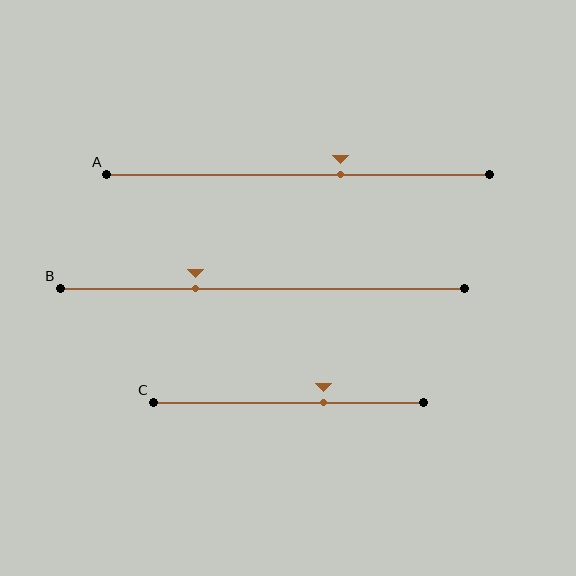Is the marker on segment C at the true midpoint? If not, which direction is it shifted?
No, the marker on segment C is shifted to the right by about 13% of the segment length.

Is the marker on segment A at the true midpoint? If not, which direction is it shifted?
No, the marker on segment A is shifted to the right by about 11% of the segment length.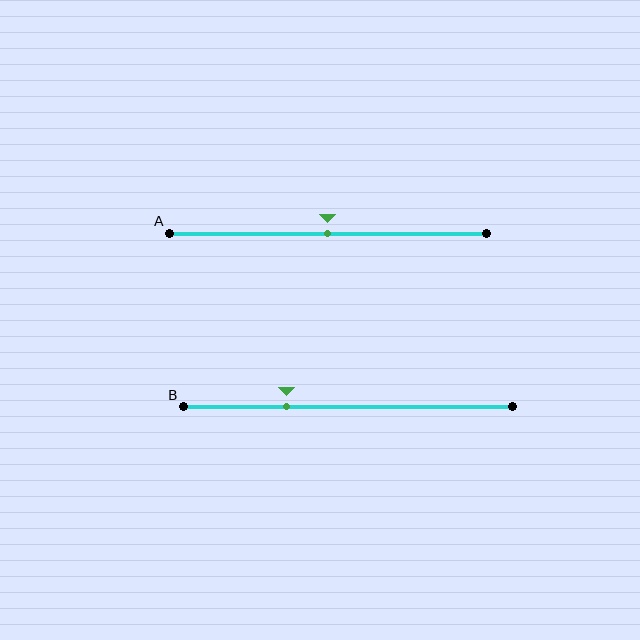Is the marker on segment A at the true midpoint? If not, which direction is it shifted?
Yes, the marker on segment A is at the true midpoint.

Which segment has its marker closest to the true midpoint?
Segment A has its marker closest to the true midpoint.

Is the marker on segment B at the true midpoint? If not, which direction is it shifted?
No, the marker on segment B is shifted to the left by about 19% of the segment length.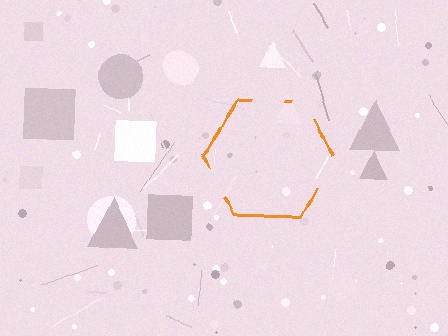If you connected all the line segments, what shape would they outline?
They would outline a hexagon.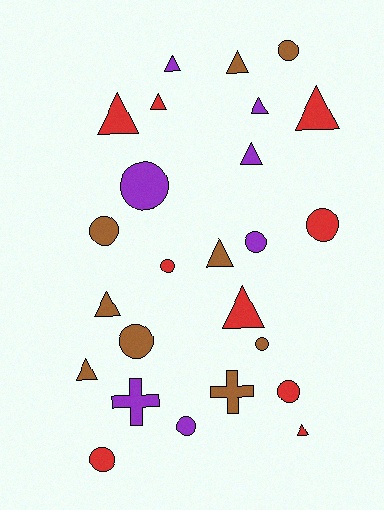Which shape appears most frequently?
Triangle, with 12 objects.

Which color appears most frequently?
Brown, with 9 objects.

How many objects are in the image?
There are 25 objects.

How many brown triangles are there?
There are 4 brown triangles.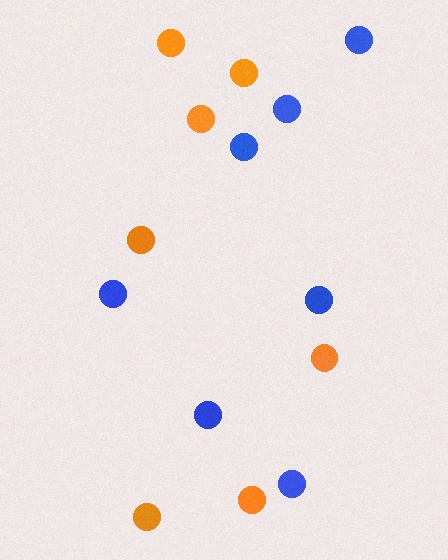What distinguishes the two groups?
There are 2 groups: one group of blue circles (7) and one group of orange circles (7).